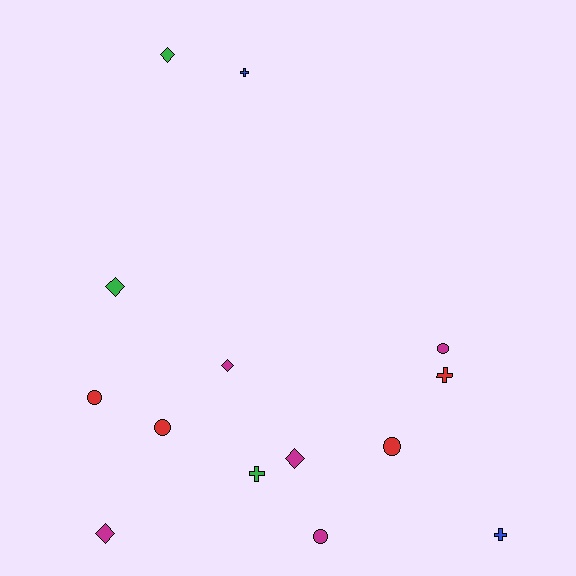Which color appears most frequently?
Magenta, with 5 objects.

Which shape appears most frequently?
Diamond, with 5 objects.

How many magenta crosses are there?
There are no magenta crosses.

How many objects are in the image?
There are 14 objects.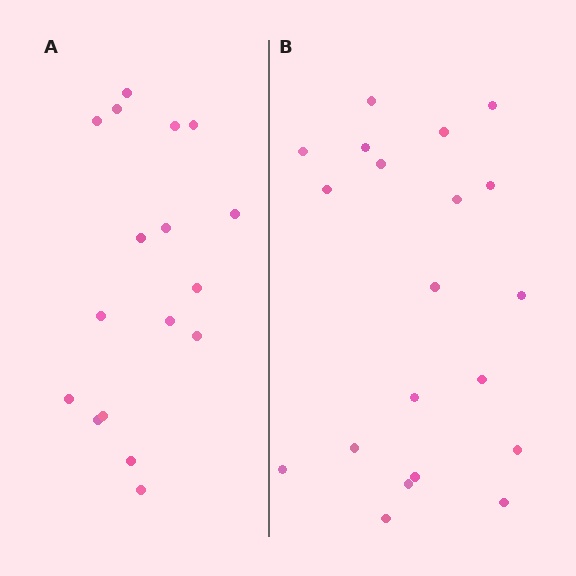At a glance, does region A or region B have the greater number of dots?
Region B (the right region) has more dots.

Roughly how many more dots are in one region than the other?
Region B has just a few more — roughly 2 or 3 more dots than region A.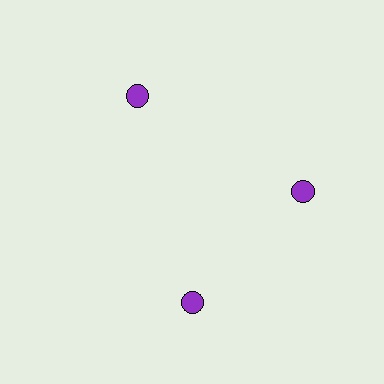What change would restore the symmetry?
The symmetry would be restored by rotating it back into even spacing with its neighbors so that all 3 circles sit at equal angles and equal distance from the center.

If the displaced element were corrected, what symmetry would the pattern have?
It would have 3-fold rotational symmetry — the pattern would map onto itself every 120 degrees.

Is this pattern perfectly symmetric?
No. The 3 purple circles are arranged in a ring, but one element near the 7 o'clock position is rotated out of alignment along the ring, breaking the 3-fold rotational symmetry.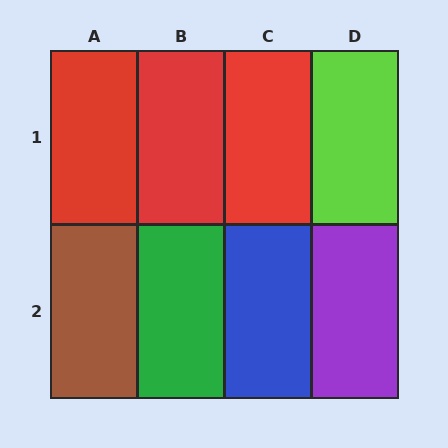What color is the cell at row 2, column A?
Brown.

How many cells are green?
1 cell is green.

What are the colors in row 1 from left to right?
Red, red, red, lime.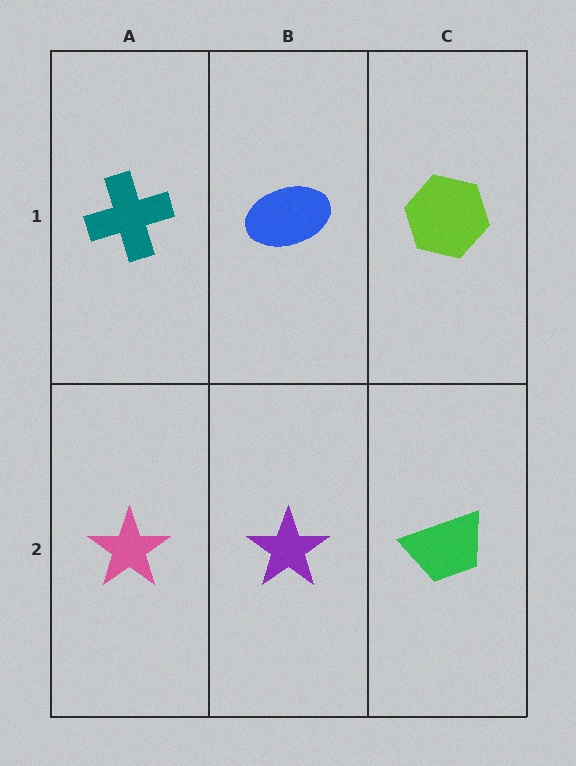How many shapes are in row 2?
3 shapes.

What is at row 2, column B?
A purple star.